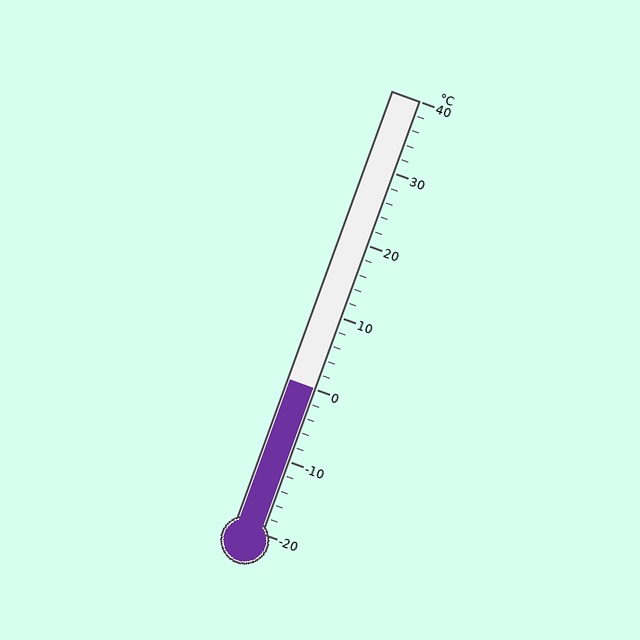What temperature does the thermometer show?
The thermometer shows approximately 0°C.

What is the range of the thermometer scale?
The thermometer scale ranges from -20°C to 40°C.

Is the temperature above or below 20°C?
The temperature is below 20°C.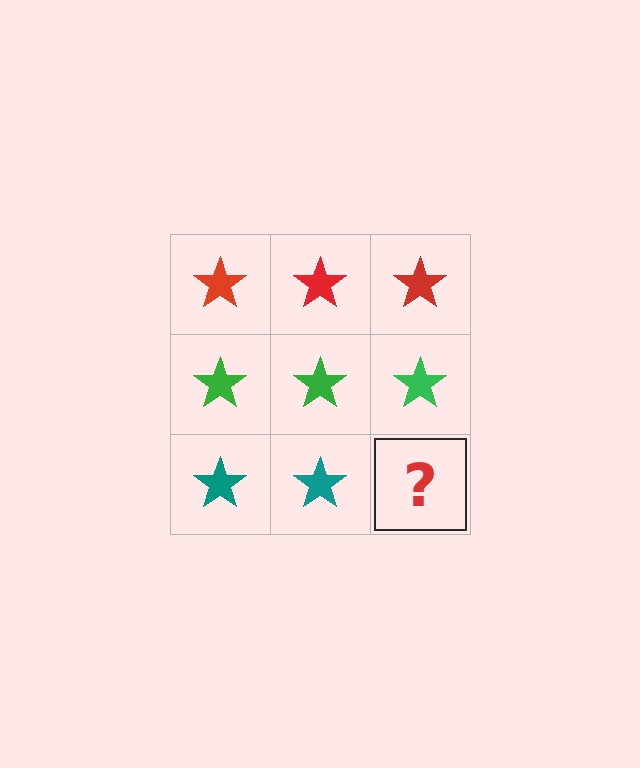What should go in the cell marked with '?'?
The missing cell should contain a teal star.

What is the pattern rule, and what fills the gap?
The rule is that each row has a consistent color. The gap should be filled with a teal star.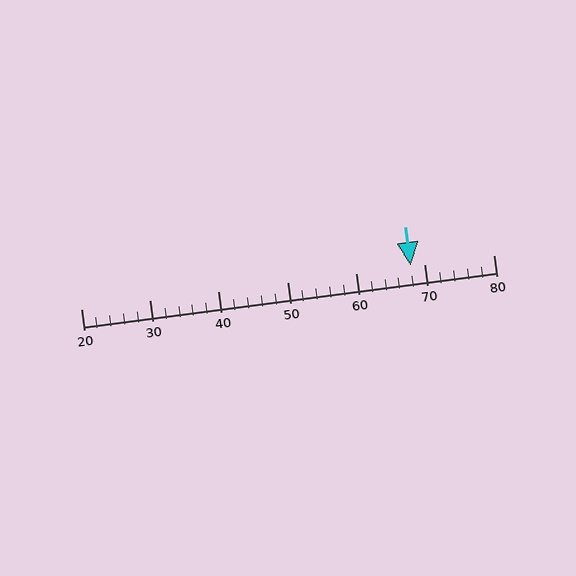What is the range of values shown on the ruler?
The ruler shows values from 20 to 80.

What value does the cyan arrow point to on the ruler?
The cyan arrow points to approximately 68.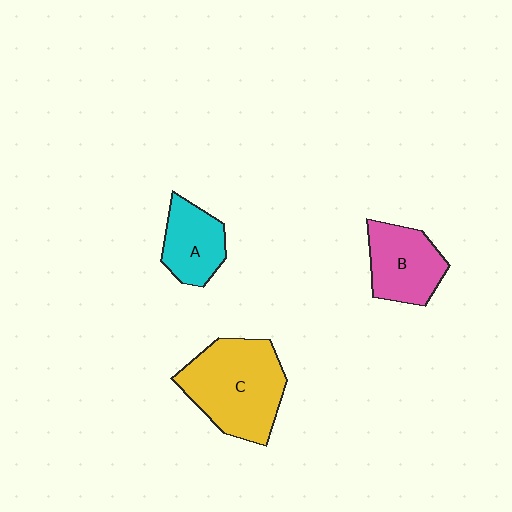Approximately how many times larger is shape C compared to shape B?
Approximately 1.6 times.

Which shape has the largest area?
Shape C (yellow).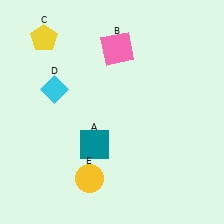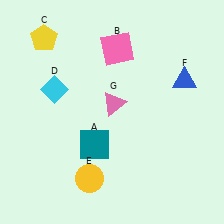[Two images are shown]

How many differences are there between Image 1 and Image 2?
There are 2 differences between the two images.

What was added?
A blue triangle (F), a pink triangle (G) were added in Image 2.